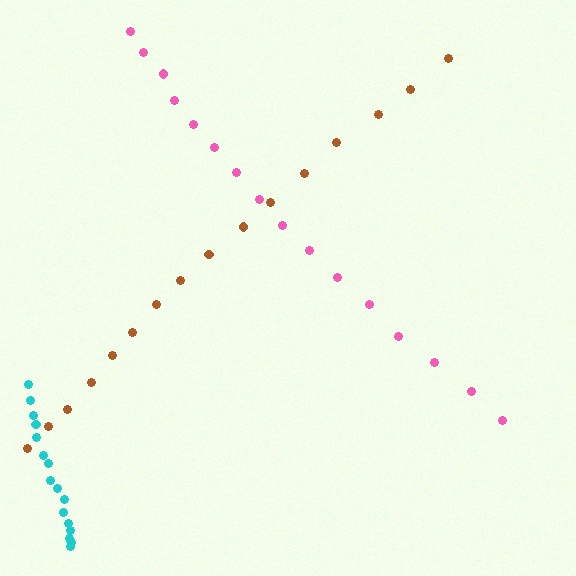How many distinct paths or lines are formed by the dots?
There are 3 distinct paths.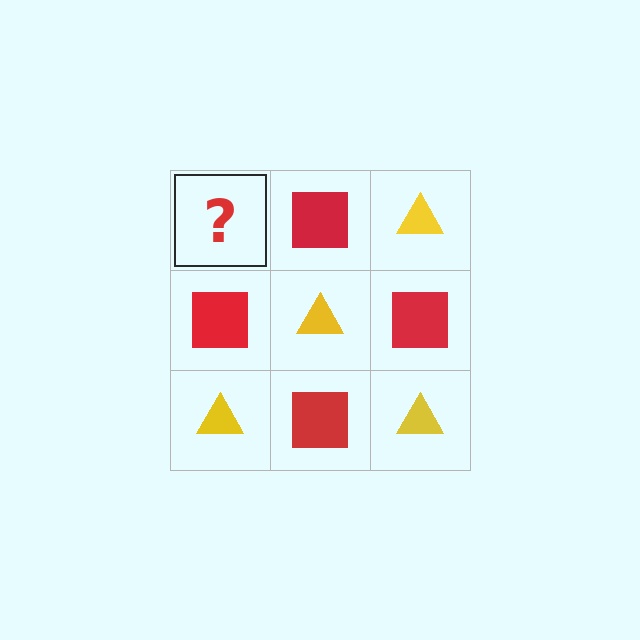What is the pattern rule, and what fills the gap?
The rule is that it alternates yellow triangle and red square in a checkerboard pattern. The gap should be filled with a yellow triangle.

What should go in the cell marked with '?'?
The missing cell should contain a yellow triangle.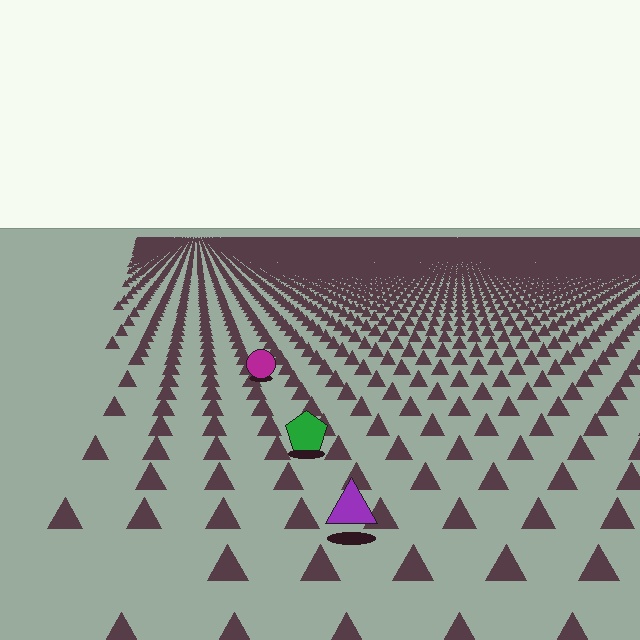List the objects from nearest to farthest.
From nearest to farthest: the purple triangle, the green pentagon, the magenta circle.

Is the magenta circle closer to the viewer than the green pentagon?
No. The green pentagon is closer — you can tell from the texture gradient: the ground texture is coarser near it.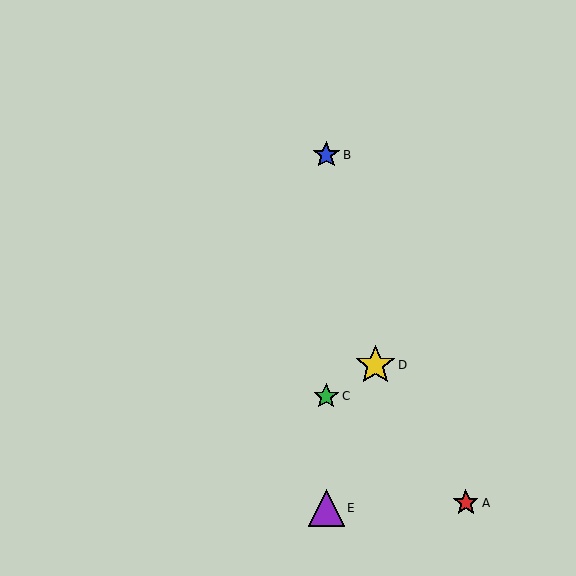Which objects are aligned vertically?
Objects B, C, E are aligned vertically.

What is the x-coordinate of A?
Object A is at x≈466.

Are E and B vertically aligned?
Yes, both are at x≈326.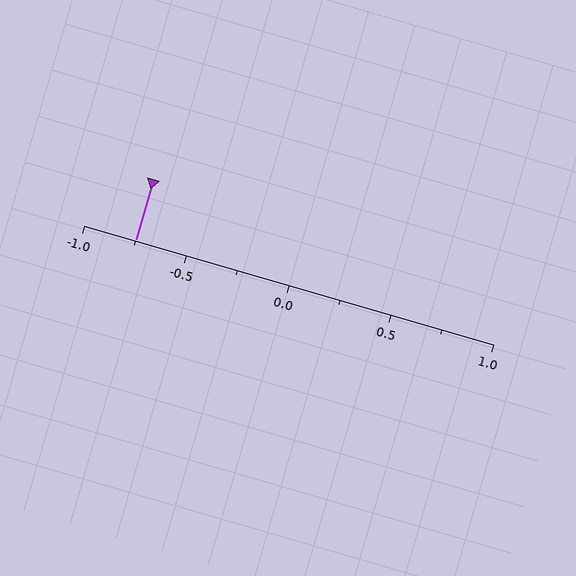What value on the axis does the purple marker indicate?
The marker indicates approximately -0.75.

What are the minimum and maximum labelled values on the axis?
The axis runs from -1.0 to 1.0.